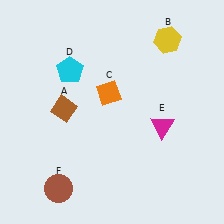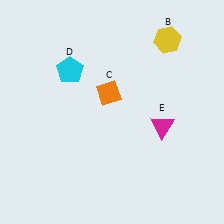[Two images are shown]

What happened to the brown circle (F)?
The brown circle (F) was removed in Image 2. It was in the bottom-left area of Image 1.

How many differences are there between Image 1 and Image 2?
There are 2 differences between the two images.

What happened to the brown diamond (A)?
The brown diamond (A) was removed in Image 2. It was in the top-left area of Image 1.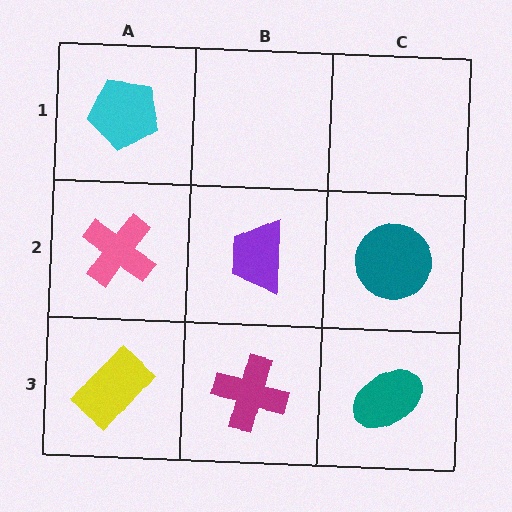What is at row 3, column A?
A yellow rectangle.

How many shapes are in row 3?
3 shapes.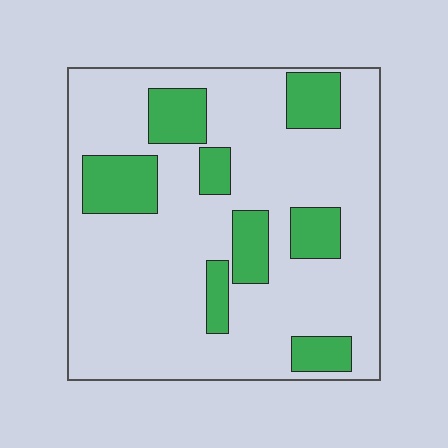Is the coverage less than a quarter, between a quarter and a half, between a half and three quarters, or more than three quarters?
Less than a quarter.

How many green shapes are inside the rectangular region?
8.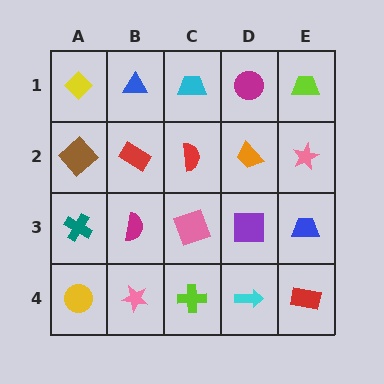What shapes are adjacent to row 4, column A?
A teal cross (row 3, column A), a pink star (row 4, column B).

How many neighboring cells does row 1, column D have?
3.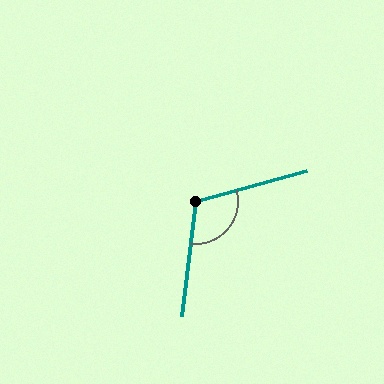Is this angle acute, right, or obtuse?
It is obtuse.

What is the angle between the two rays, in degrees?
Approximately 112 degrees.